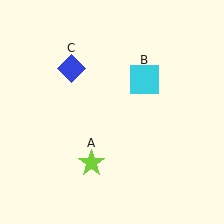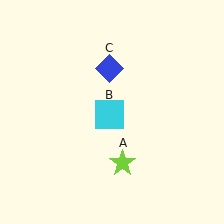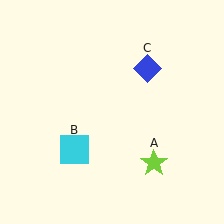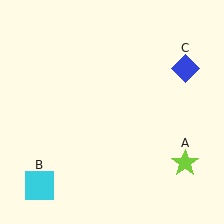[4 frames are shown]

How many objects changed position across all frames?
3 objects changed position: lime star (object A), cyan square (object B), blue diamond (object C).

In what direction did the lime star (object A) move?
The lime star (object A) moved right.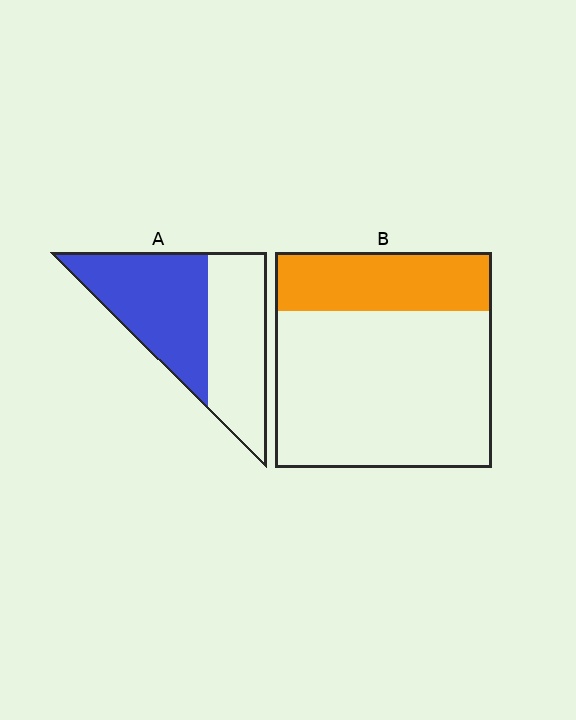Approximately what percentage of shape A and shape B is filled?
A is approximately 55% and B is approximately 25%.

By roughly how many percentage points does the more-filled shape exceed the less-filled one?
By roughly 25 percentage points (A over B).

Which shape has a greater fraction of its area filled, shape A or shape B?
Shape A.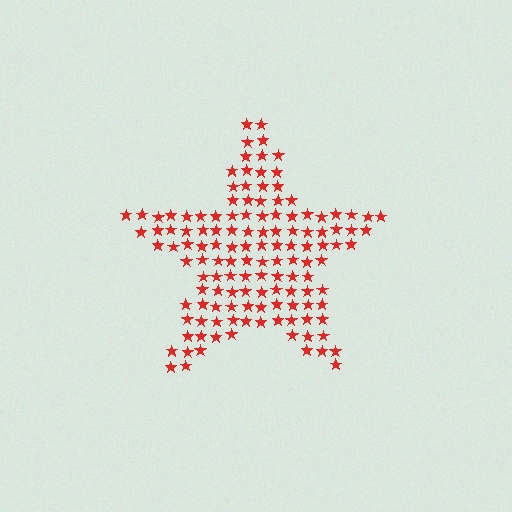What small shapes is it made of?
It is made of small stars.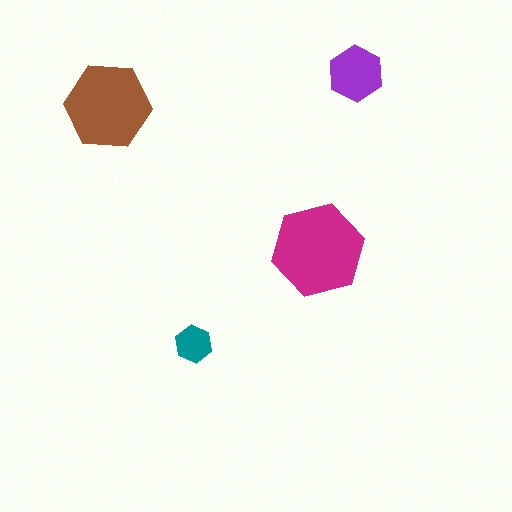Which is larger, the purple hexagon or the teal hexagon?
The purple one.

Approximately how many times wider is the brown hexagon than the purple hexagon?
About 1.5 times wider.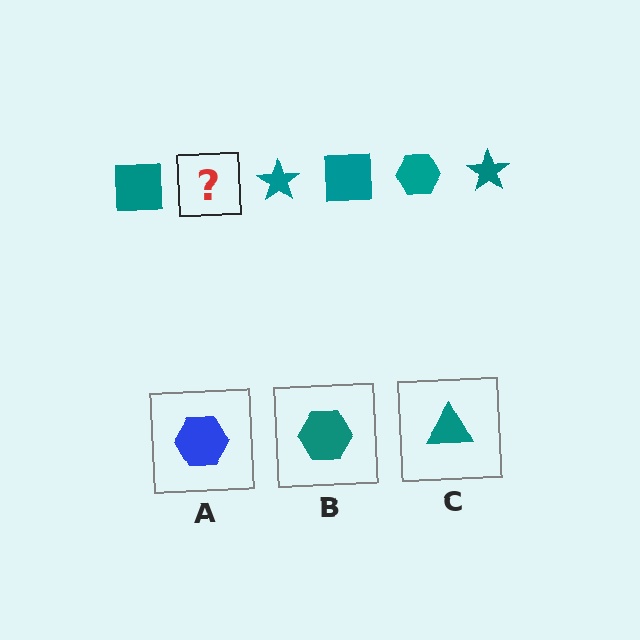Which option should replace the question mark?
Option B.